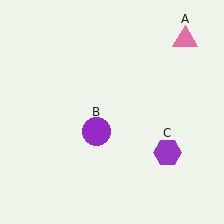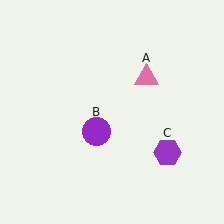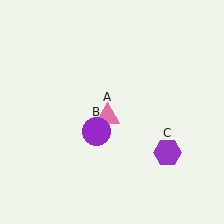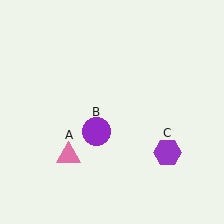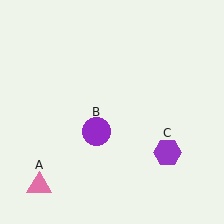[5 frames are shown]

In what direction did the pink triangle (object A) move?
The pink triangle (object A) moved down and to the left.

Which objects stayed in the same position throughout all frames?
Purple circle (object B) and purple hexagon (object C) remained stationary.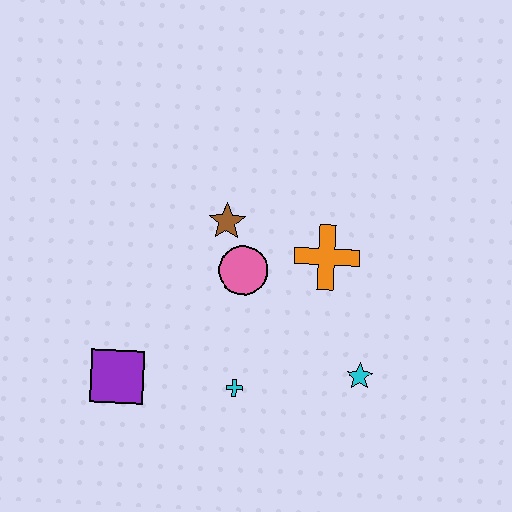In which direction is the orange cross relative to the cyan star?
The orange cross is above the cyan star.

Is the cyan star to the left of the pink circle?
No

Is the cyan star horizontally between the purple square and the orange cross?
No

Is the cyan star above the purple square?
Yes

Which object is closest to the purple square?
The cyan cross is closest to the purple square.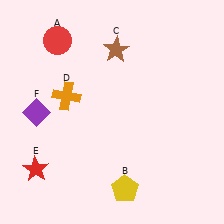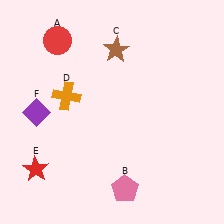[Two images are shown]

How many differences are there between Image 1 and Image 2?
There is 1 difference between the two images.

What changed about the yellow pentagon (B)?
In Image 1, B is yellow. In Image 2, it changed to pink.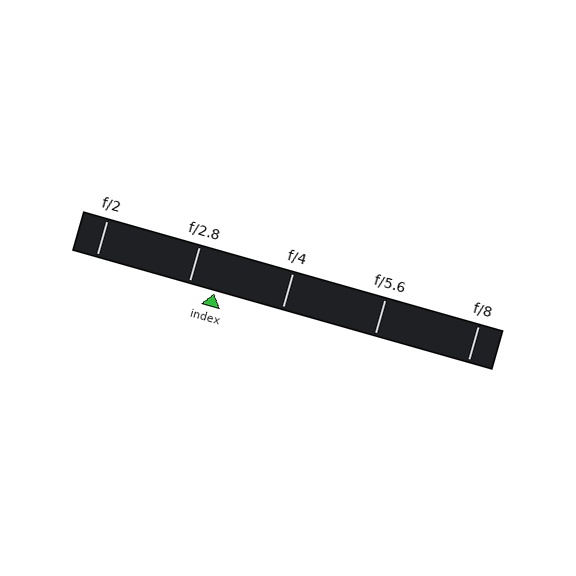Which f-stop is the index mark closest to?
The index mark is closest to f/2.8.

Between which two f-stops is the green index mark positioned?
The index mark is between f/2.8 and f/4.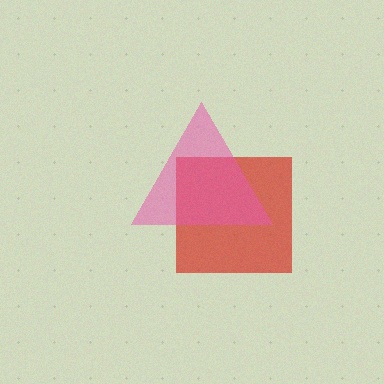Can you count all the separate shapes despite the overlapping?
Yes, there are 2 separate shapes.